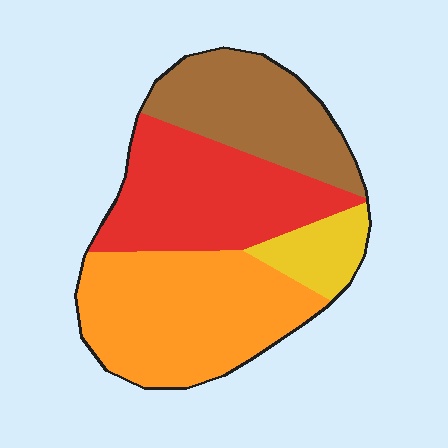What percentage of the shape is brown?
Brown covers roughly 25% of the shape.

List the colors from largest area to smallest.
From largest to smallest: orange, red, brown, yellow.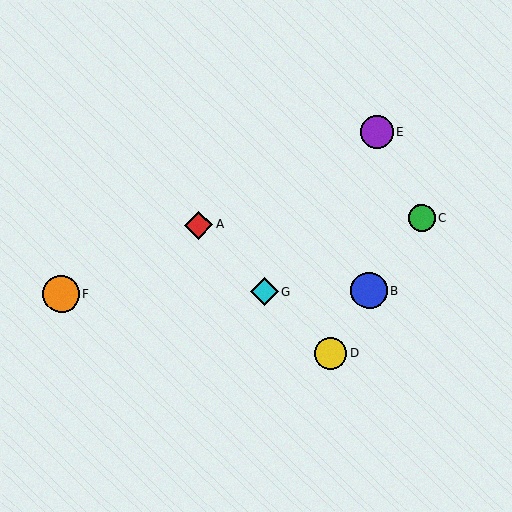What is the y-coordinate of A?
Object A is at y≈225.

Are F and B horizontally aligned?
Yes, both are at y≈294.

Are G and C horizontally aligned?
No, G is at y≈292 and C is at y≈218.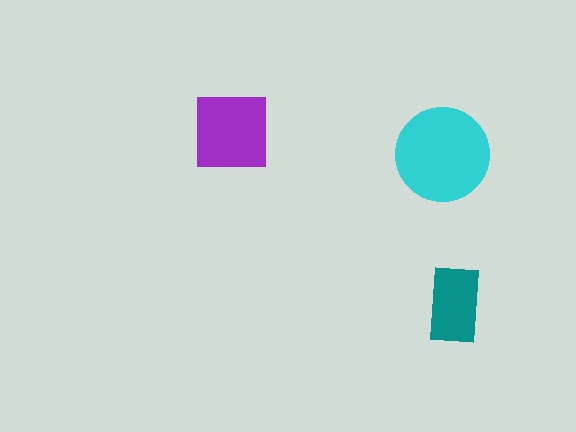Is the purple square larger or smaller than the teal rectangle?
Larger.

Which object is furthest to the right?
The teal rectangle is rightmost.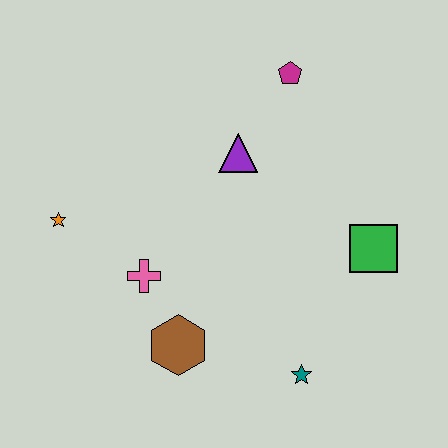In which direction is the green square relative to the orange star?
The green square is to the right of the orange star.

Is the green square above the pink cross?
Yes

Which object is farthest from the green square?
The orange star is farthest from the green square.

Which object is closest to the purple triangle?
The magenta pentagon is closest to the purple triangle.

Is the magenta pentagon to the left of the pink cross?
No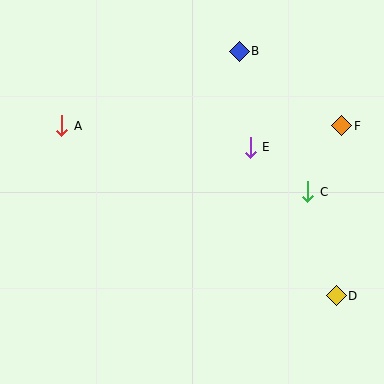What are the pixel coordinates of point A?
Point A is at (62, 126).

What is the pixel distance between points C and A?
The distance between C and A is 255 pixels.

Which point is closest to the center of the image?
Point E at (250, 147) is closest to the center.